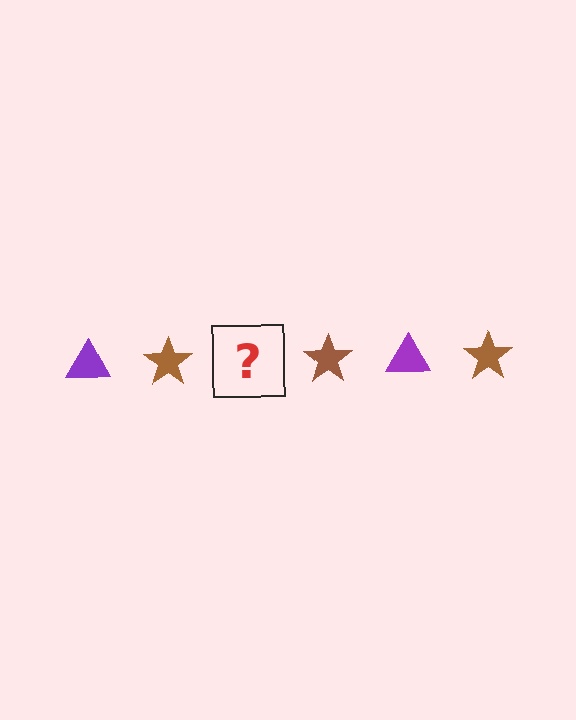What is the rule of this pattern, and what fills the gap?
The rule is that the pattern alternates between purple triangle and brown star. The gap should be filled with a purple triangle.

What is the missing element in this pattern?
The missing element is a purple triangle.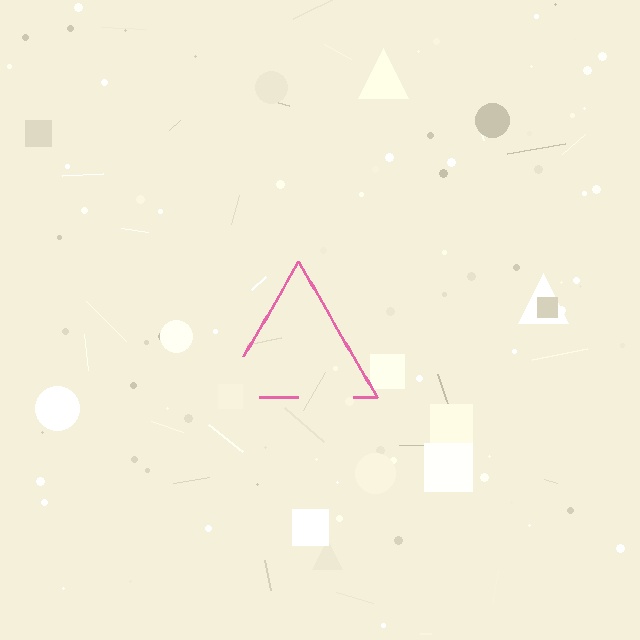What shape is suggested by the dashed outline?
The dashed outline suggests a triangle.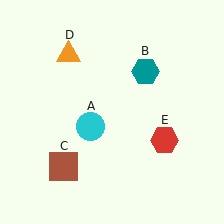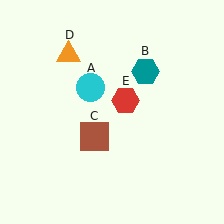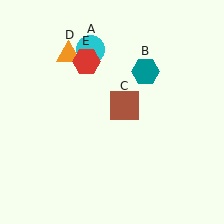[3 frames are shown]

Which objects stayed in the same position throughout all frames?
Teal hexagon (object B) and orange triangle (object D) remained stationary.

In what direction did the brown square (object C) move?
The brown square (object C) moved up and to the right.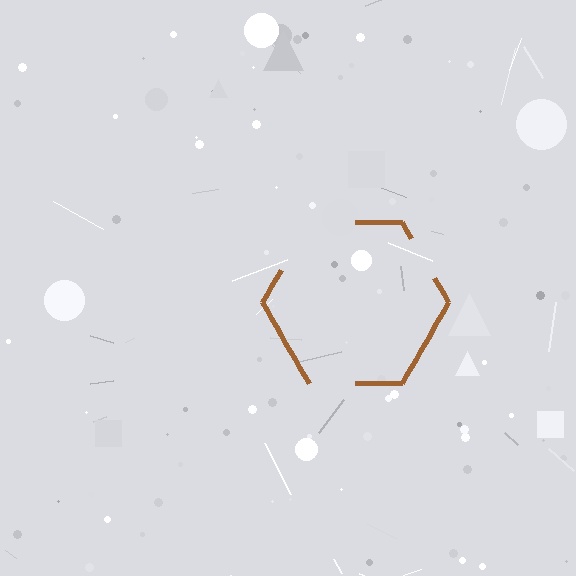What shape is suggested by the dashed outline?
The dashed outline suggests a hexagon.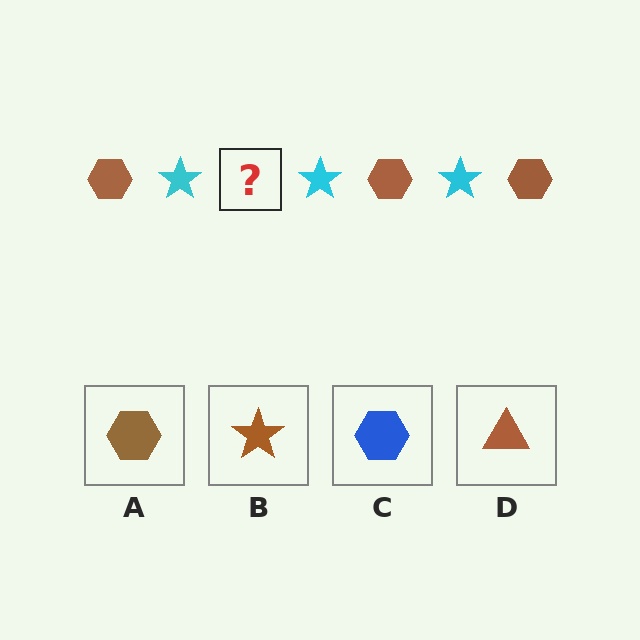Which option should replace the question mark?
Option A.